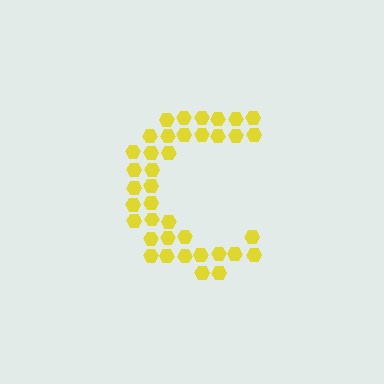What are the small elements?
The small elements are hexagons.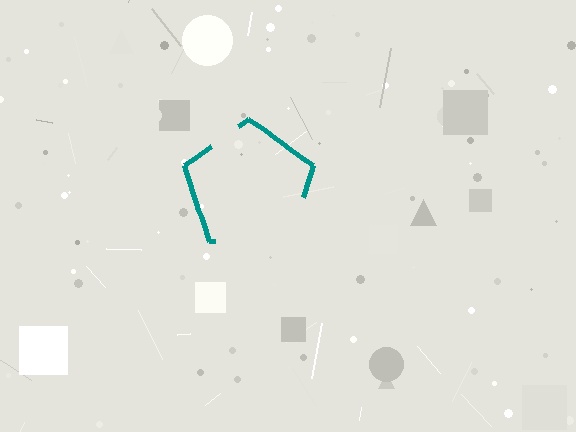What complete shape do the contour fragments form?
The contour fragments form a pentagon.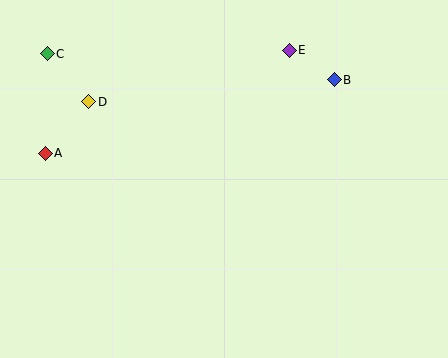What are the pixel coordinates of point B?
Point B is at (334, 80).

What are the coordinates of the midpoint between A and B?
The midpoint between A and B is at (190, 116).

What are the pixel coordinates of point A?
Point A is at (45, 153).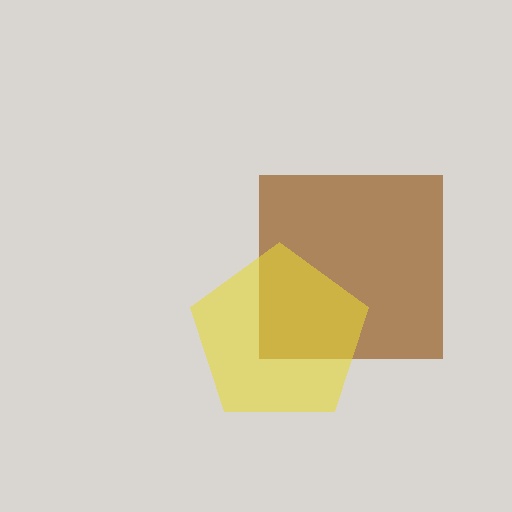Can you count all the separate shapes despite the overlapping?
Yes, there are 2 separate shapes.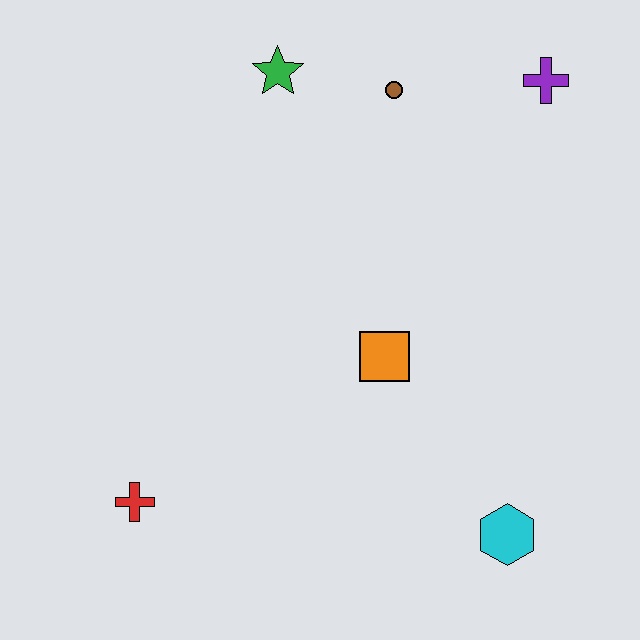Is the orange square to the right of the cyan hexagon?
No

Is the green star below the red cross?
No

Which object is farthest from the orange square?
The purple cross is farthest from the orange square.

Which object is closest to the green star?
The brown circle is closest to the green star.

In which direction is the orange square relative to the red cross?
The orange square is to the right of the red cross.